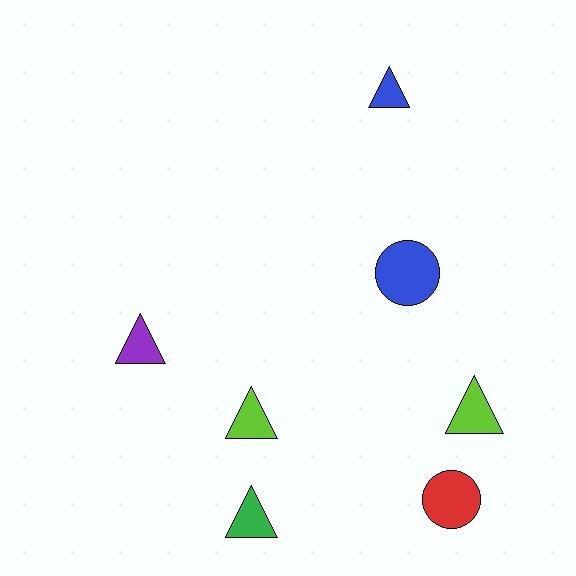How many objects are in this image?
There are 7 objects.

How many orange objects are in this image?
There are no orange objects.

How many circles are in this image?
There are 2 circles.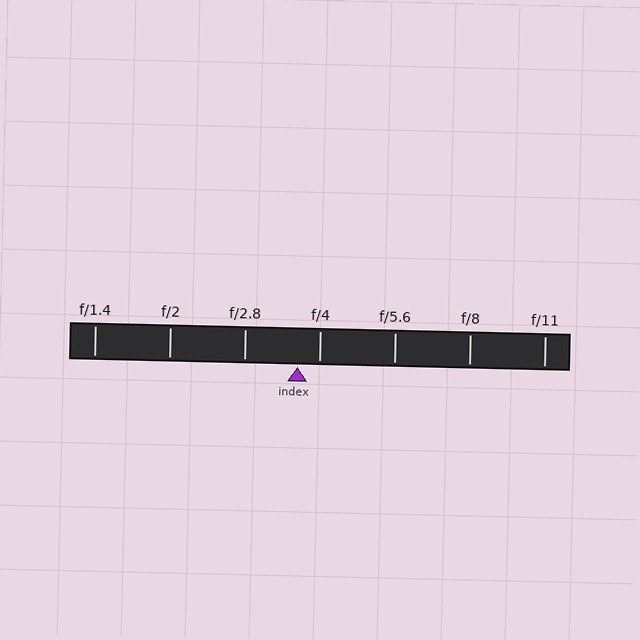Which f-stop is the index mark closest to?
The index mark is closest to f/4.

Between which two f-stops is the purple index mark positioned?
The index mark is between f/2.8 and f/4.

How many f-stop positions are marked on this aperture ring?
There are 7 f-stop positions marked.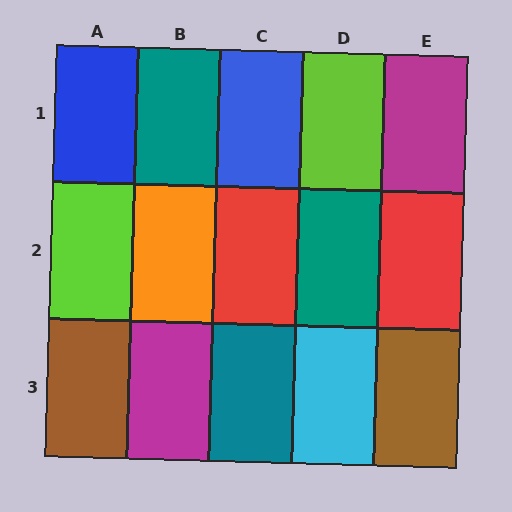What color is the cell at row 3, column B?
Magenta.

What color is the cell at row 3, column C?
Teal.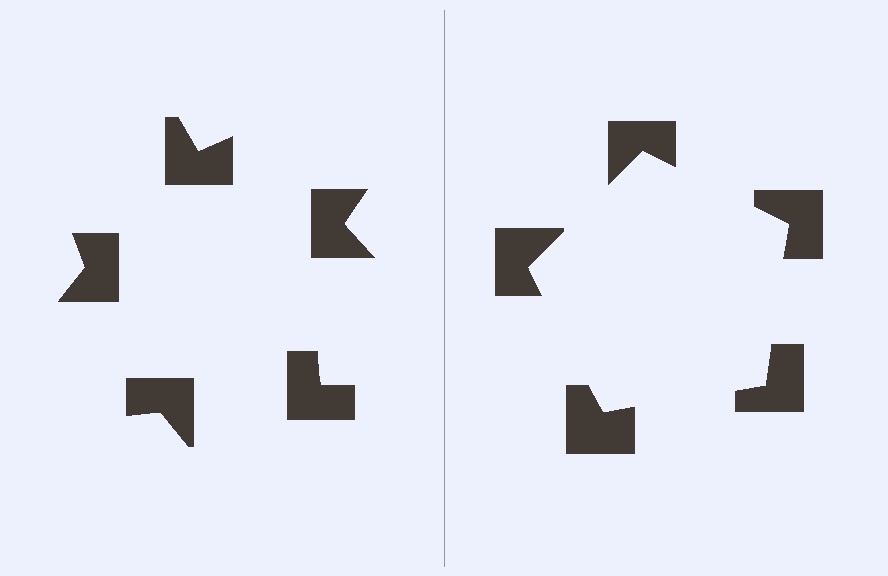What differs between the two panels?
The notched squares are positioned identically on both sides; only the wedge orientations differ. On the right they align to a pentagon; on the left they are misaligned.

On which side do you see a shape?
An illusory pentagon appears on the right side. On the left side the wedge cuts are rotated, so no coherent shape forms.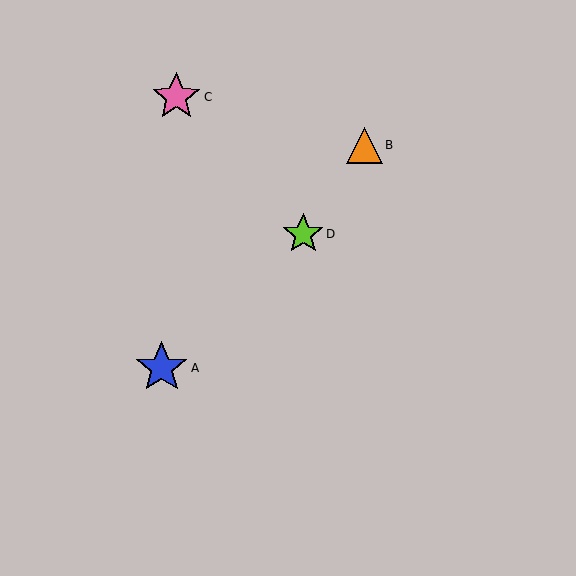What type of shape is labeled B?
Shape B is an orange triangle.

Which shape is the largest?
The blue star (labeled A) is the largest.